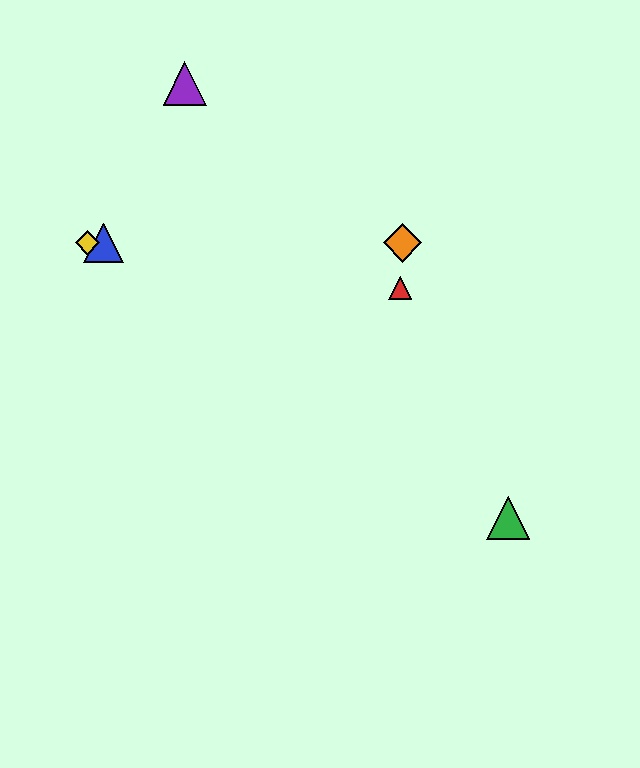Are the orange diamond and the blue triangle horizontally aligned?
Yes, both are at y≈243.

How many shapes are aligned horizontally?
3 shapes (the blue triangle, the yellow diamond, the orange diamond) are aligned horizontally.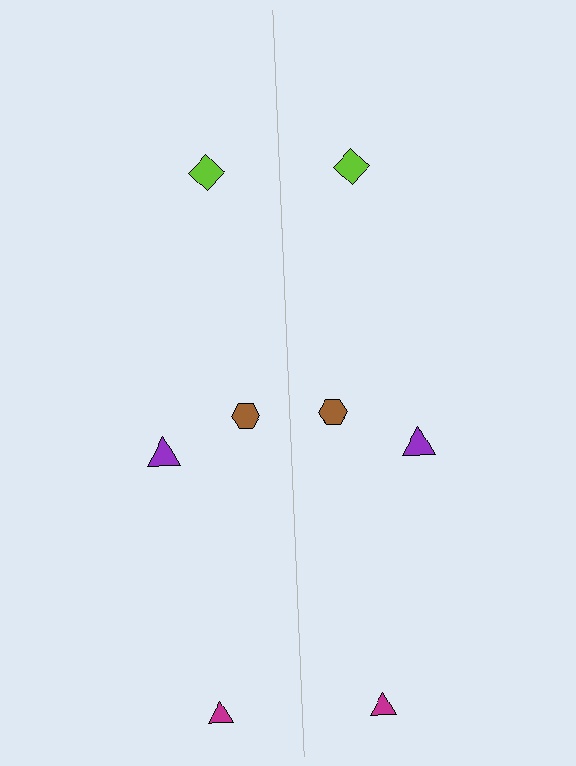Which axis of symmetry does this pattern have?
The pattern has a vertical axis of symmetry running through the center of the image.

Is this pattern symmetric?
Yes, this pattern has bilateral (reflection) symmetry.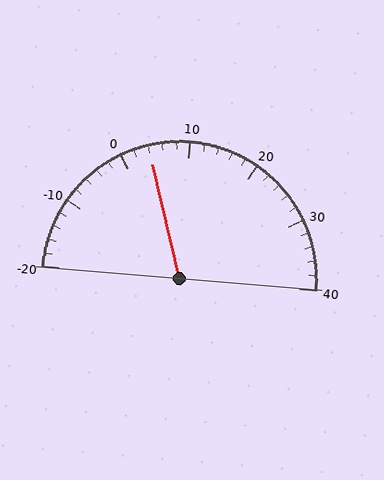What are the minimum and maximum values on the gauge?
The gauge ranges from -20 to 40.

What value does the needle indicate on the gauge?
The needle indicates approximately 4.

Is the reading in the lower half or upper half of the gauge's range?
The reading is in the lower half of the range (-20 to 40).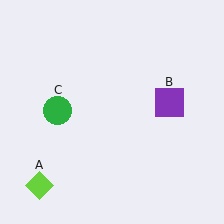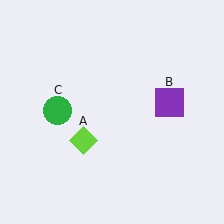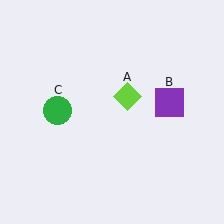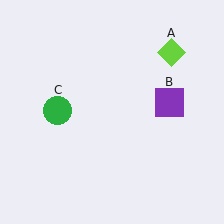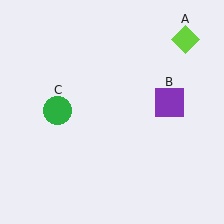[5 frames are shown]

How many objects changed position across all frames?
1 object changed position: lime diamond (object A).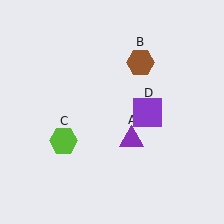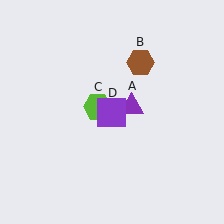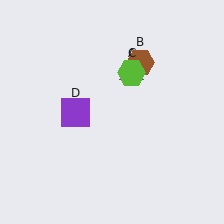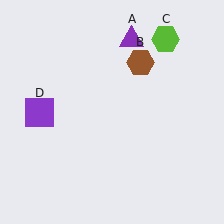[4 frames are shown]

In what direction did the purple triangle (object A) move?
The purple triangle (object A) moved up.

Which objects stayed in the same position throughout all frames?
Brown hexagon (object B) remained stationary.